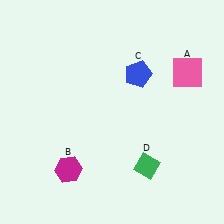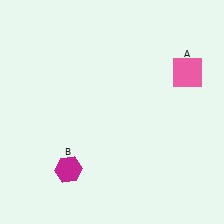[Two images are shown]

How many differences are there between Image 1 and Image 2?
There are 2 differences between the two images.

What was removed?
The green diamond (D), the blue pentagon (C) were removed in Image 2.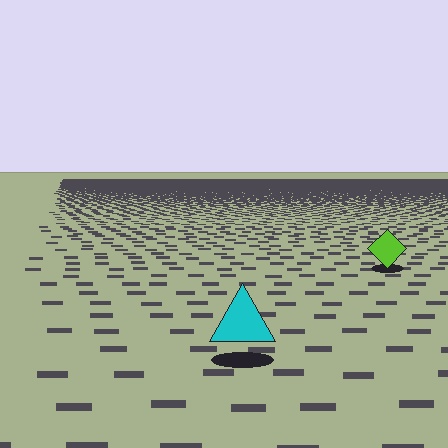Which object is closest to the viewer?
The cyan triangle is closest. The texture marks near it are larger and more spread out.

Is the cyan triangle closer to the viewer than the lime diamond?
Yes. The cyan triangle is closer — you can tell from the texture gradient: the ground texture is coarser near it.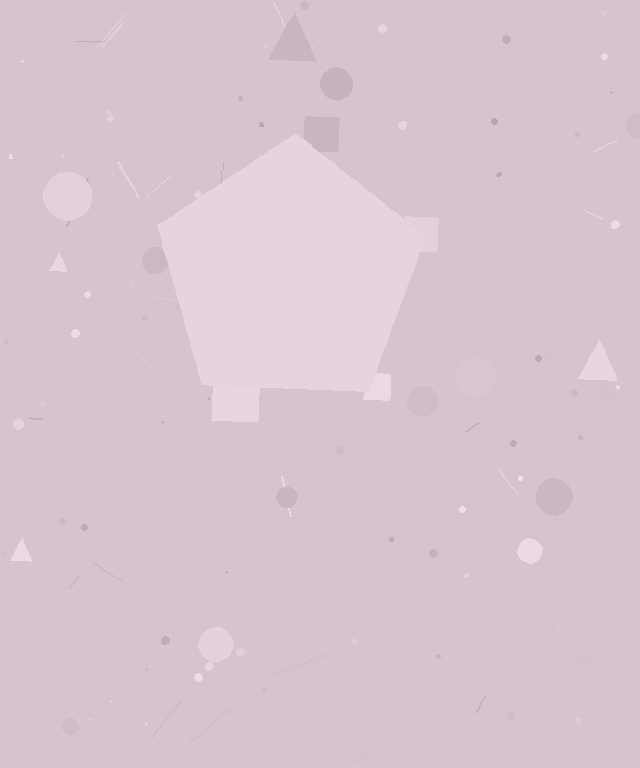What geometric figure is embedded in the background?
A pentagon is embedded in the background.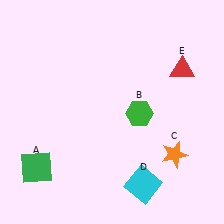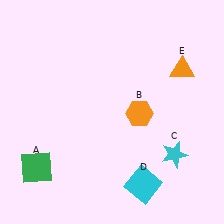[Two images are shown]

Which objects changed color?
B changed from green to orange. C changed from orange to cyan. E changed from red to orange.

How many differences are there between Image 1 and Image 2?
There are 3 differences between the two images.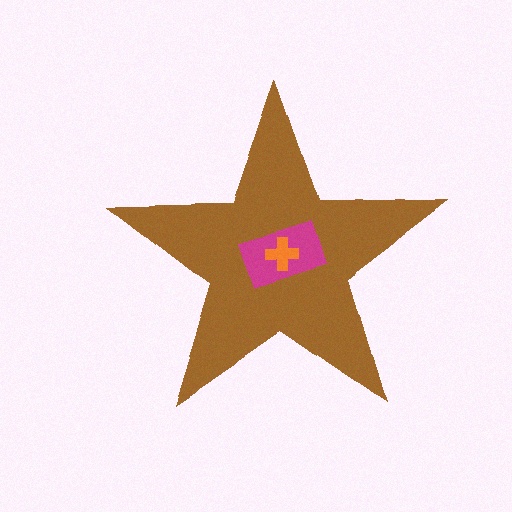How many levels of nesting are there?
3.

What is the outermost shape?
The brown star.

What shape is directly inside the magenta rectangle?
The orange cross.